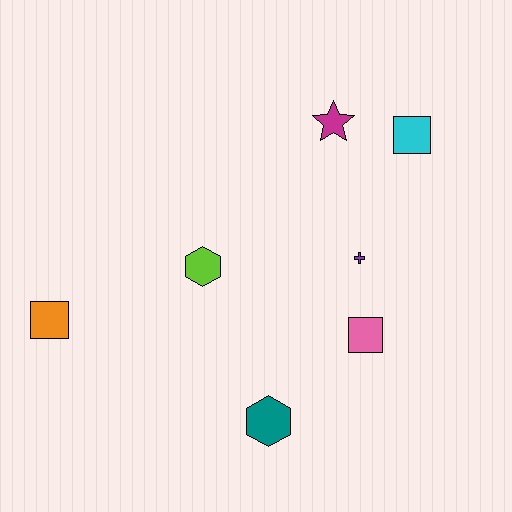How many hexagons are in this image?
There are 2 hexagons.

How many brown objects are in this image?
There are no brown objects.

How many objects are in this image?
There are 7 objects.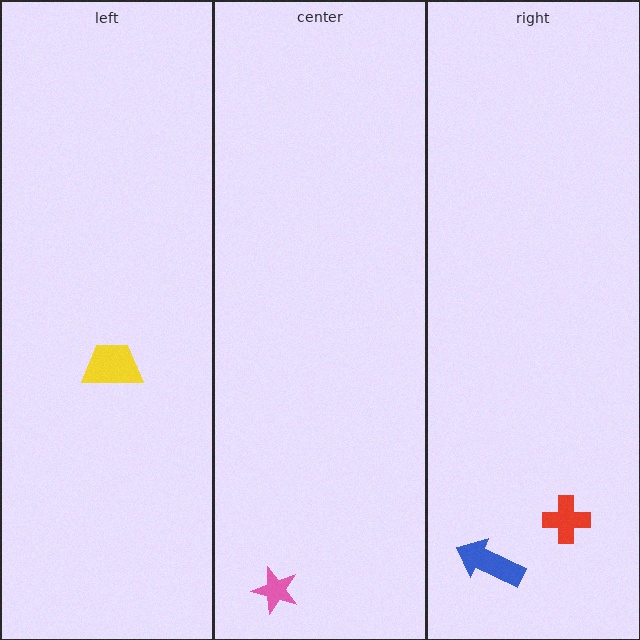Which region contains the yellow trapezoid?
The left region.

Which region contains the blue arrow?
The right region.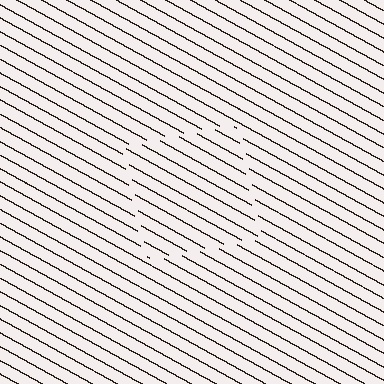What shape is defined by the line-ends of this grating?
An illusory square. The interior of the shape contains the same grating, shifted by half a period — the contour is defined by the phase discontinuity where line-ends from the inner and outer gratings abut.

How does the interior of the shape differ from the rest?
The interior of the shape contains the same grating, shifted by half a period — the contour is defined by the phase discontinuity where line-ends from the inner and outer gratings abut.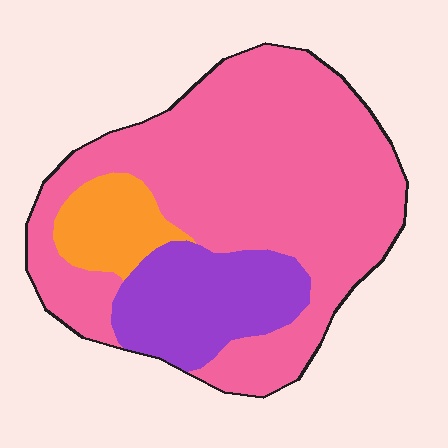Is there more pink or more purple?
Pink.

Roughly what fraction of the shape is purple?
Purple covers 20% of the shape.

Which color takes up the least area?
Orange, at roughly 10%.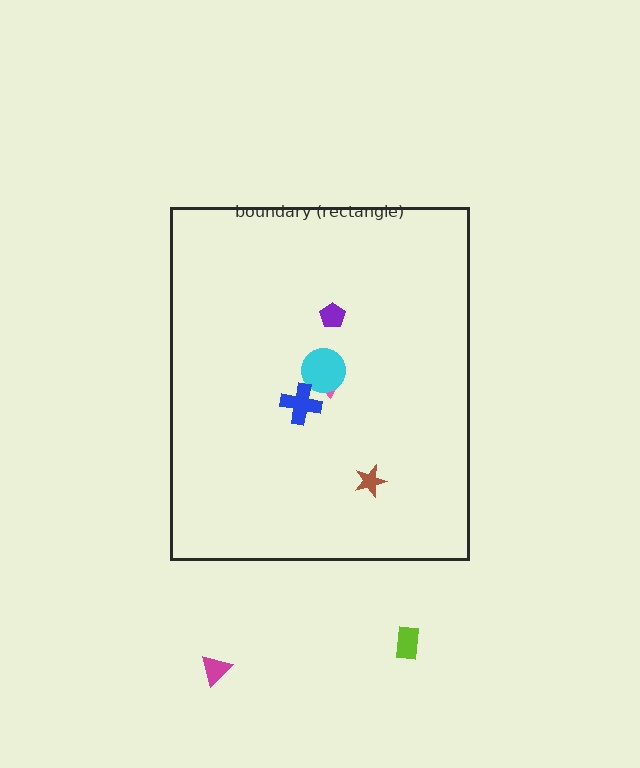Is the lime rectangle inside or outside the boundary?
Outside.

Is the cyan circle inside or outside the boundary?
Inside.